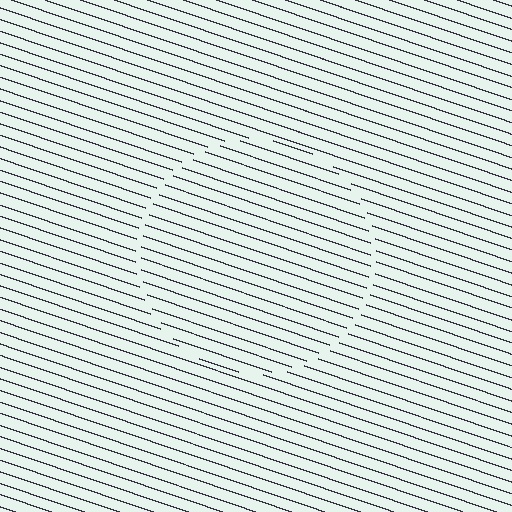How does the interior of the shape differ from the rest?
The interior of the shape contains the same grating, shifted by half a period — the contour is defined by the phase discontinuity where line-ends from the inner and outer gratings abut.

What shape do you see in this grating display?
An illusory circle. The interior of the shape contains the same grating, shifted by half a period — the contour is defined by the phase discontinuity where line-ends from the inner and outer gratings abut.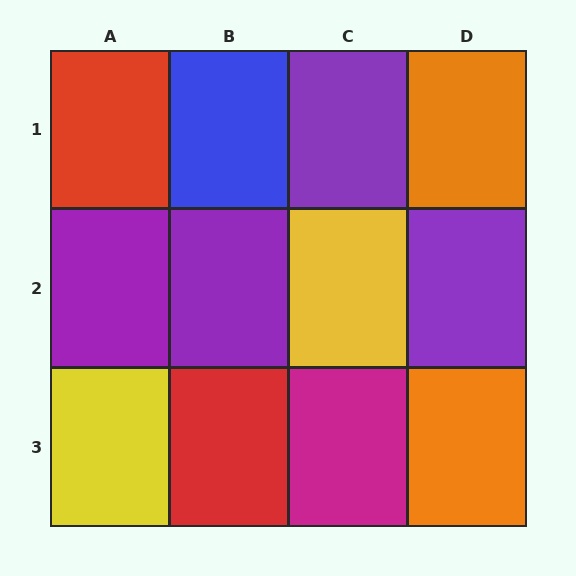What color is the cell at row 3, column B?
Red.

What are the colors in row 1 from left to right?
Red, blue, purple, orange.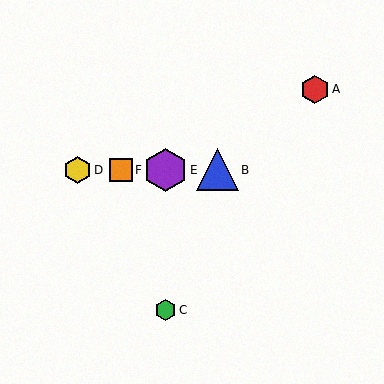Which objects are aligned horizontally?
Objects B, D, E, F are aligned horizontally.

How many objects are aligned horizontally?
4 objects (B, D, E, F) are aligned horizontally.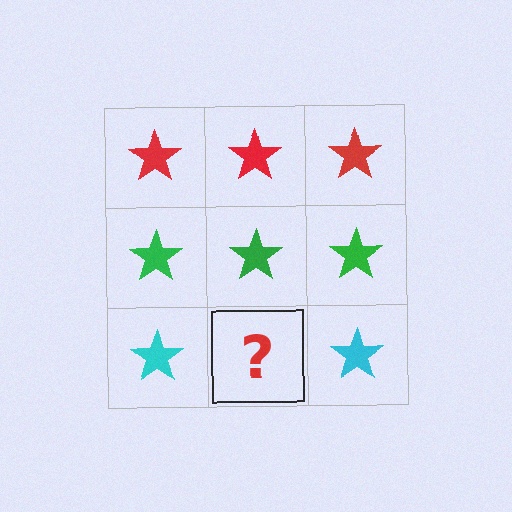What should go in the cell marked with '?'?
The missing cell should contain a cyan star.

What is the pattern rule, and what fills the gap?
The rule is that each row has a consistent color. The gap should be filled with a cyan star.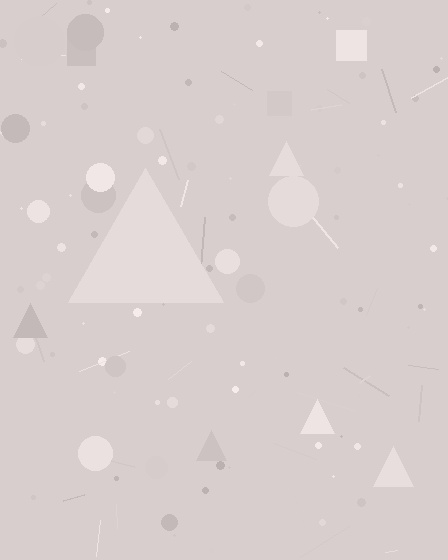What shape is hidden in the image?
A triangle is hidden in the image.